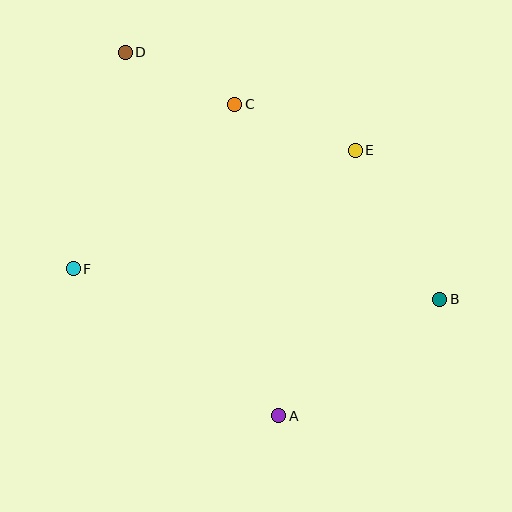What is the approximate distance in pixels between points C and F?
The distance between C and F is approximately 231 pixels.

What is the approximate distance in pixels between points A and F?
The distance between A and F is approximately 252 pixels.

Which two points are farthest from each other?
Points B and D are farthest from each other.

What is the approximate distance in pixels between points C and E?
The distance between C and E is approximately 129 pixels.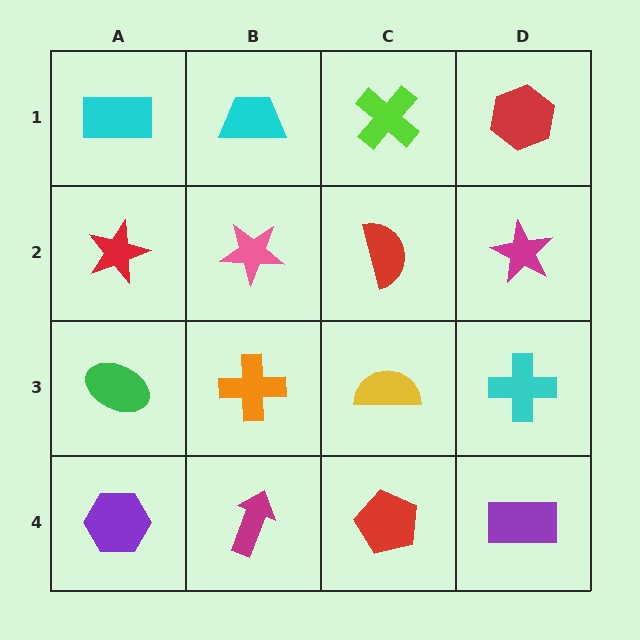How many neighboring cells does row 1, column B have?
3.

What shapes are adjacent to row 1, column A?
A red star (row 2, column A), a cyan trapezoid (row 1, column B).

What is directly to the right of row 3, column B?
A yellow semicircle.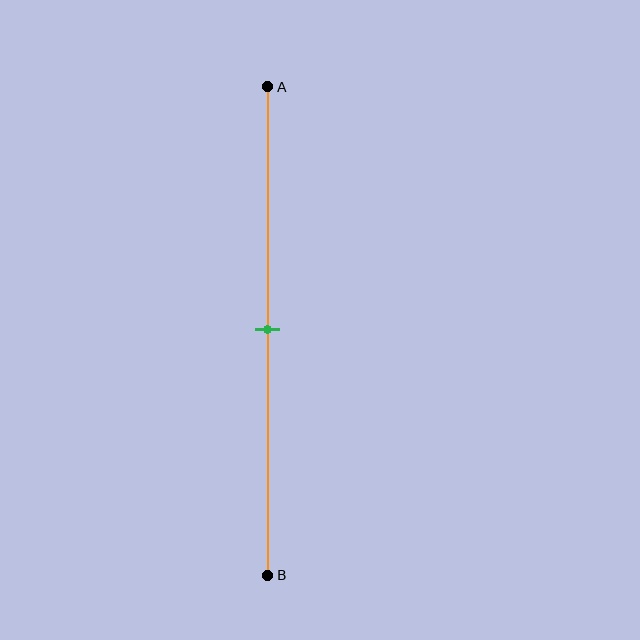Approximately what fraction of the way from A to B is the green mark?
The green mark is approximately 50% of the way from A to B.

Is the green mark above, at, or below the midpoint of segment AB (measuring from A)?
The green mark is approximately at the midpoint of segment AB.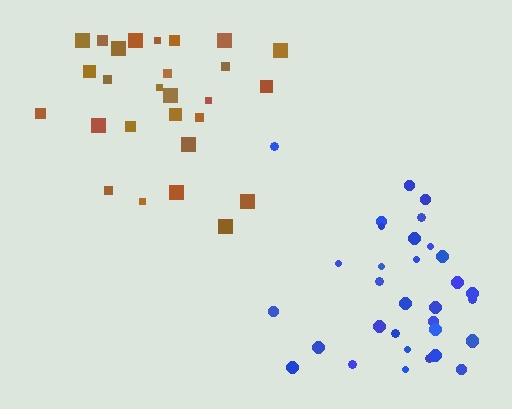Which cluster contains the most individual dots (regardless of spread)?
Blue (33).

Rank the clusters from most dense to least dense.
brown, blue.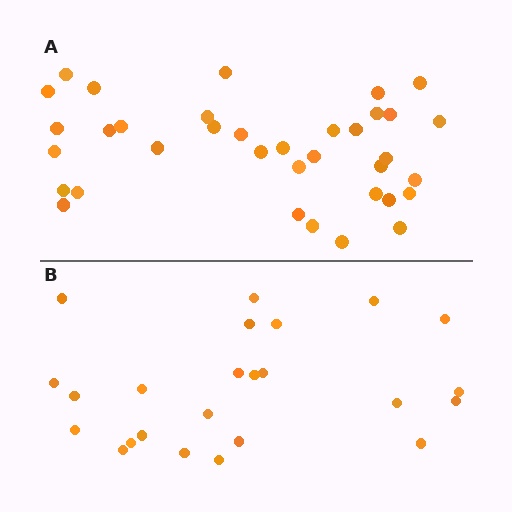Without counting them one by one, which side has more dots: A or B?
Region A (the top region) has more dots.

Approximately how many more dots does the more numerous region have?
Region A has roughly 12 or so more dots than region B.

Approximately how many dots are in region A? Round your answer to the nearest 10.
About 40 dots. (The exact count is 36, which rounds to 40.)